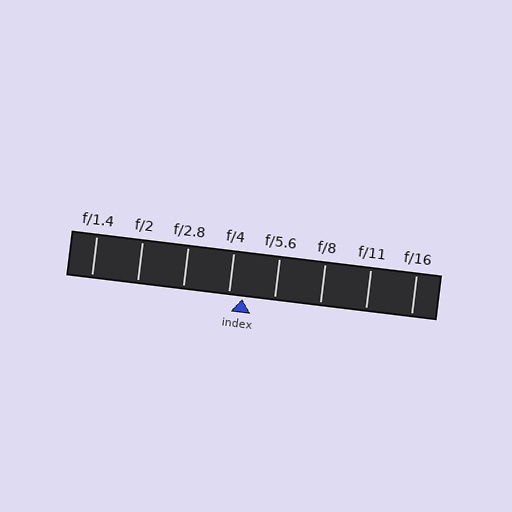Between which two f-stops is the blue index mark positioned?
The index mark is between f/4 and f/5.6.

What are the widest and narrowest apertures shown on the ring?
The widest aperture shown is f/1.4 and the narrowest is f/16.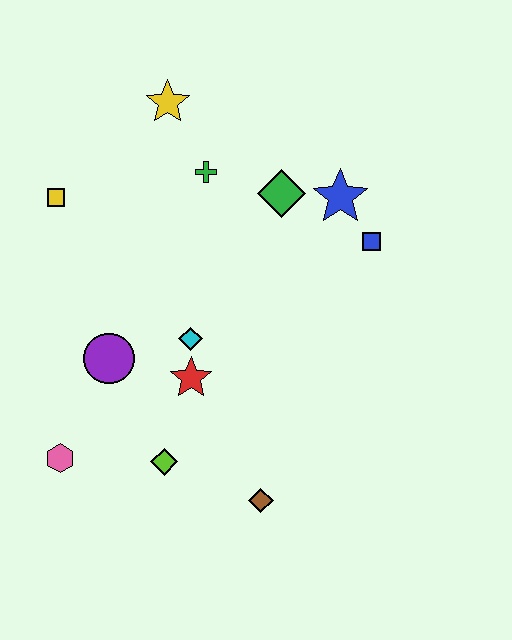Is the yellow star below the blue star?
No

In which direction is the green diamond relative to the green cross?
The green diamond is to the right of the green cross.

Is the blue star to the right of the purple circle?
Yes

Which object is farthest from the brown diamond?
The yellow star is farthest from the brown diamond.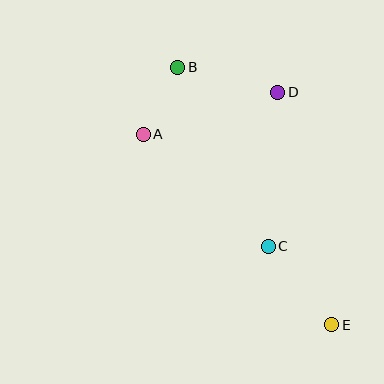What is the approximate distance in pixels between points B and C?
The distance between B and C is approximately 201 pixels.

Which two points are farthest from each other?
Points B and E are farthest from each other.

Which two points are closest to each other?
Points A and B are closest to each other.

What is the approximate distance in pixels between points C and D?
The distance between C and D is approximately 154 pixels.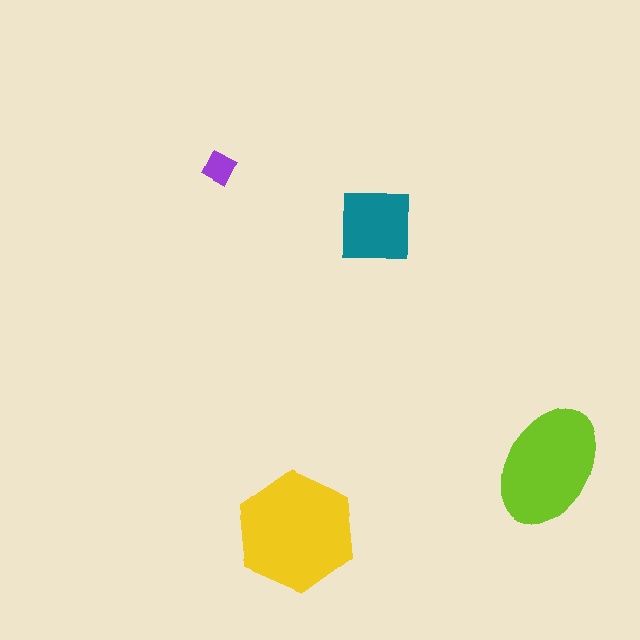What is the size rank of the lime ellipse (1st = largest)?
2nd.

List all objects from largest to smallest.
The yellow hexagon, the lime ellipse, the teal square, the purple diamond.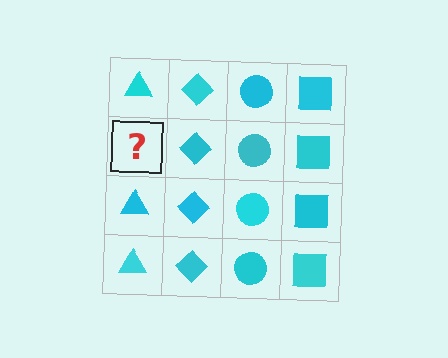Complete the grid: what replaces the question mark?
The question mark should be replaced with a cyan triangle.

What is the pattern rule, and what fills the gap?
The rule is that each column has a consistent shape. The gap should be filled with a cyan triangle.